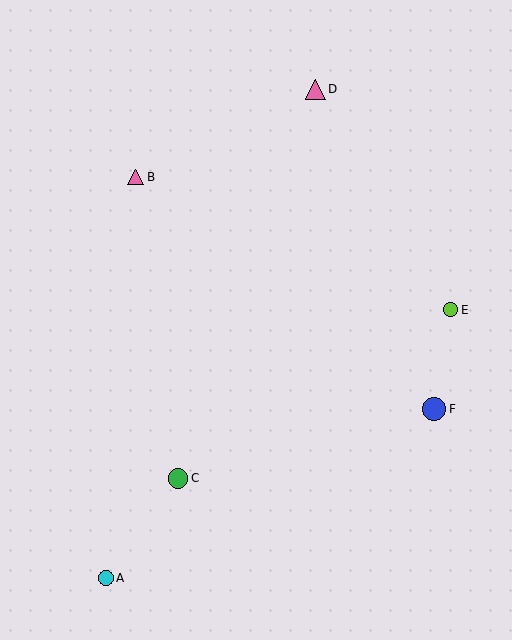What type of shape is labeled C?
Shape C is a green circle.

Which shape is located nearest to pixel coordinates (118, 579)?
The cyan circle (labeled A) at (106, 578) is nearest to that location.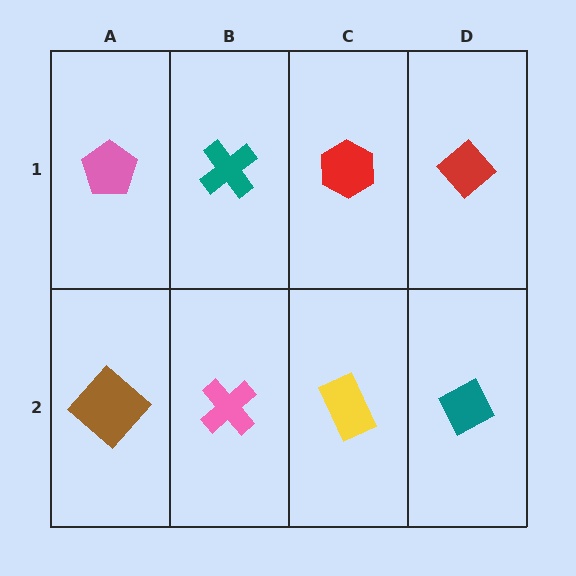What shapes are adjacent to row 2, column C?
A red hexagon (row 1, column C), a pink cross (row 2, column B), a teal diamond (row 2, column D).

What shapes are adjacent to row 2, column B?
A teal cross (row 1, column B), a brown diamond (row 2, column A), a yellow rectangle (row 2, column C).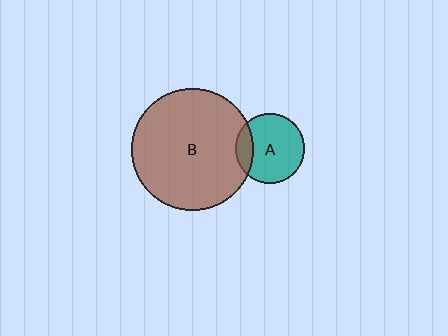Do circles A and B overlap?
Yes.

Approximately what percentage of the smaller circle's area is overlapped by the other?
Approximately 15%.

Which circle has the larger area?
Circle B (brown).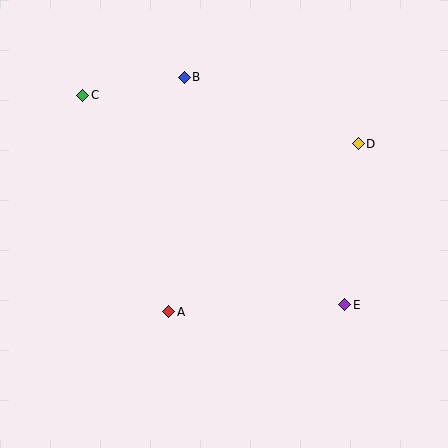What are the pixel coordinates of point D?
Point D is at (358, 144).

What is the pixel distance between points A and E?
The distance between A and E is 176 pixels.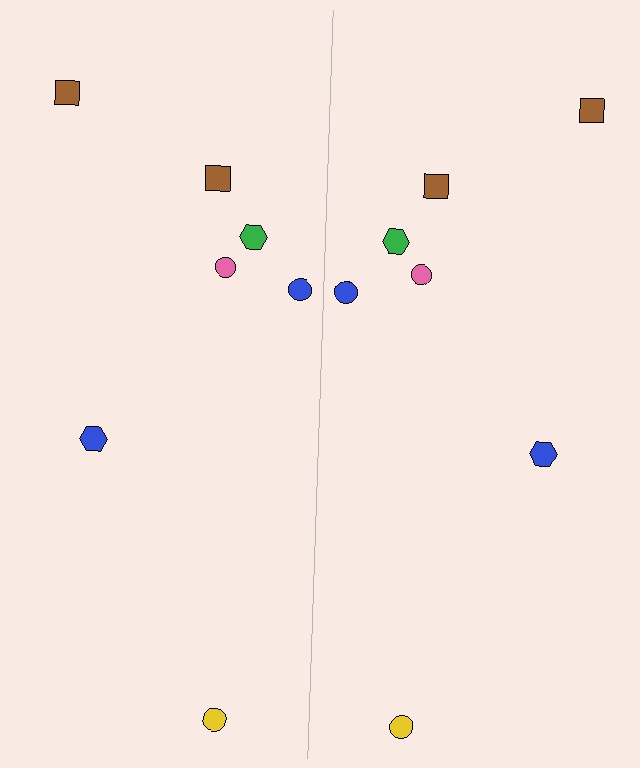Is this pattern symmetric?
Yes, this pattern has bilateral (reflection) symmetry.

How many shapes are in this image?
There are 14 shapes in this image.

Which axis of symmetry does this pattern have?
The pattern has a vertical axis of symmetry running through the center of the image.